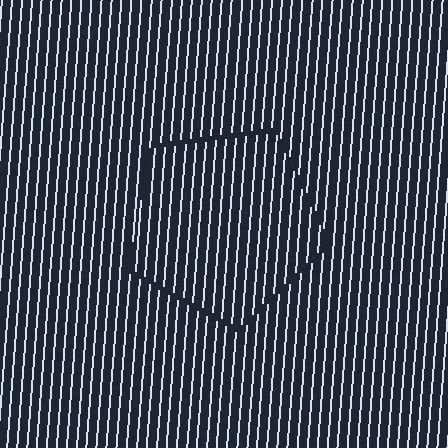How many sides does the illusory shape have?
5 sides — the line-ends trace a pentagon.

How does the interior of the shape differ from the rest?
The interior of the shape contains the same grating, shifted by half a period — the contour is defined by the phase discontinuity where line-ends from the inner and outer gratings abut.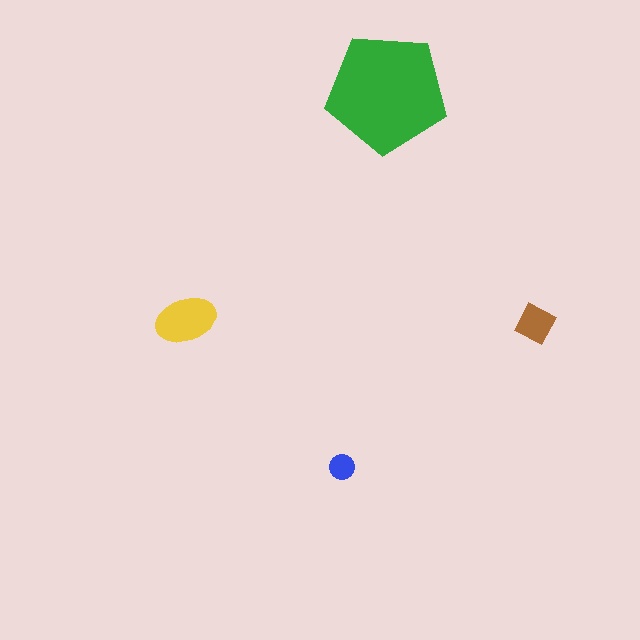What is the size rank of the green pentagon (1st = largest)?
1st.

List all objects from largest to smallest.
The green pentagon, the yellow ellipse, the brown square, the blue circle.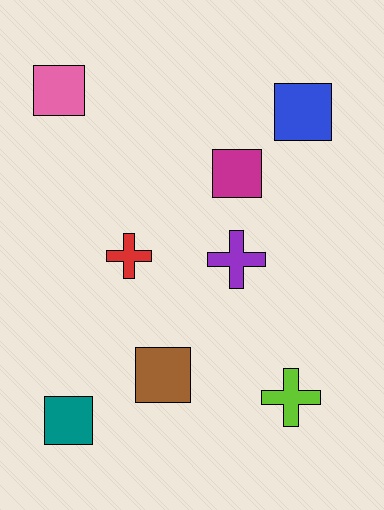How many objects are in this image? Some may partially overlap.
There are 8 objects.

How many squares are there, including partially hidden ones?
There are 5 squares.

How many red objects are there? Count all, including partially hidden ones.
There is 1 red object.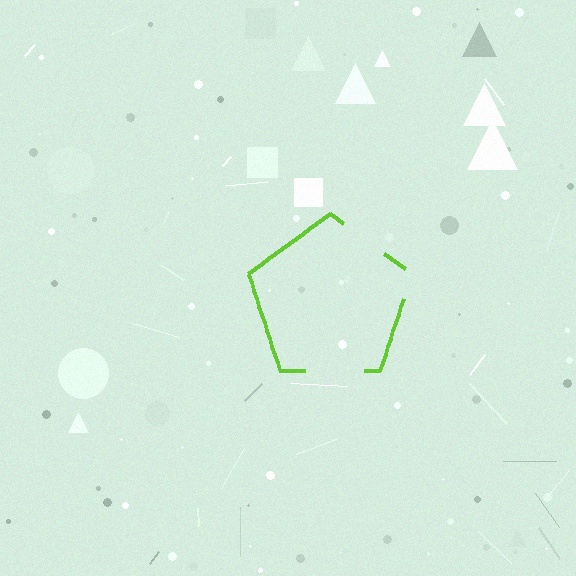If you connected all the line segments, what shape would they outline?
They would outline a pentagon.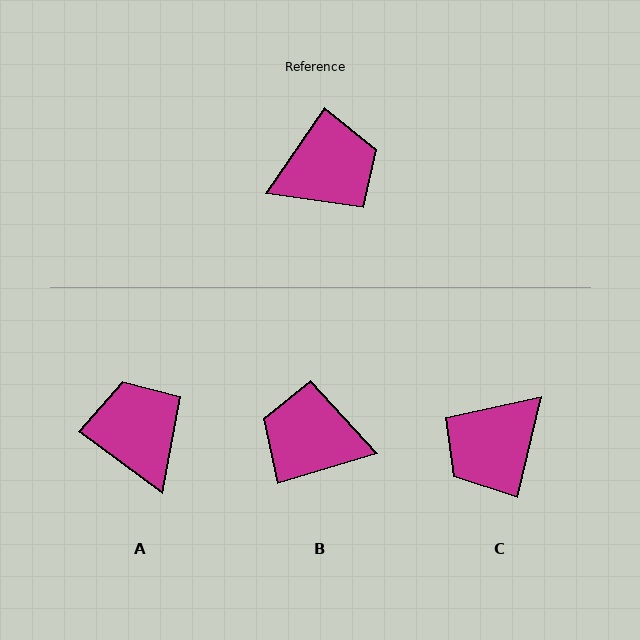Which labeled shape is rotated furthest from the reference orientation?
C, about 159 degrees away.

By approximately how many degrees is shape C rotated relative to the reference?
Approximately 159 degrees clockwise.